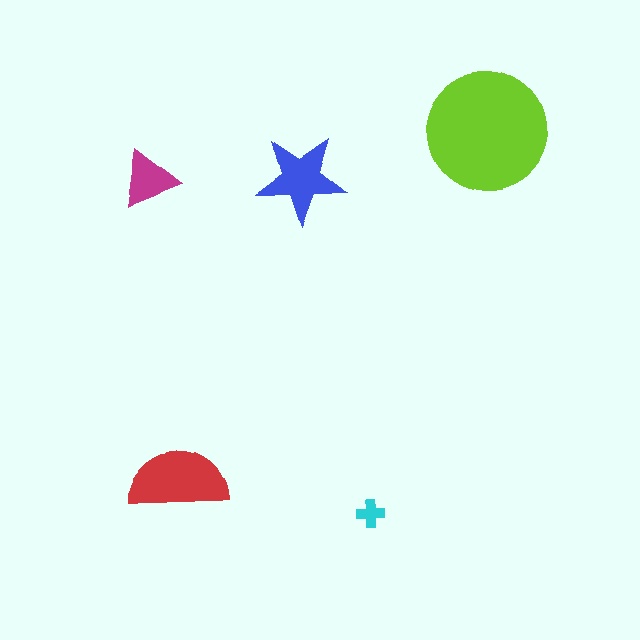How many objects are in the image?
There are 5 objects in the image.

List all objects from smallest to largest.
The cyan cross, the magenta triangle, the blue star, the red semicircle, the lime circle.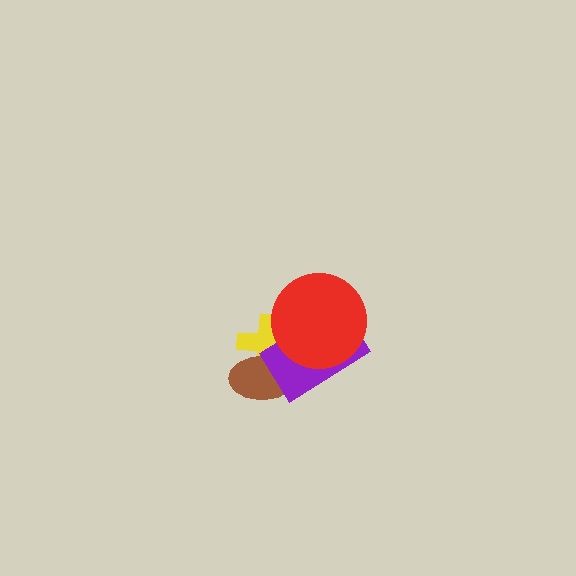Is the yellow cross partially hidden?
Yes, it is partially covered by another shape.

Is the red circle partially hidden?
No, no other shape covers it.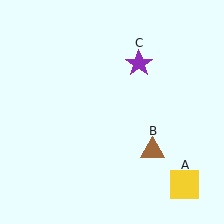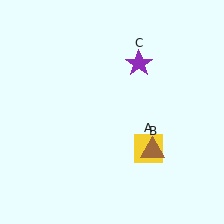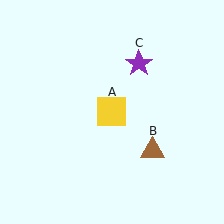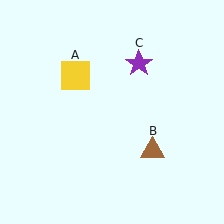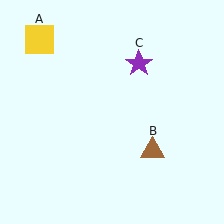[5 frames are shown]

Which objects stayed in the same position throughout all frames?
Brown triangle (object B) and purple star (object C) remained stationary.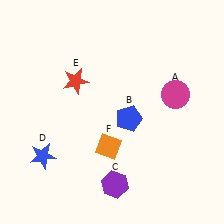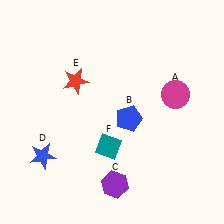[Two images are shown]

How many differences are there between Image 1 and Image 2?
There is 1 difference between the two images.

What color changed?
The diamond (F) changed from orange in Image 1 to teal in Image 2.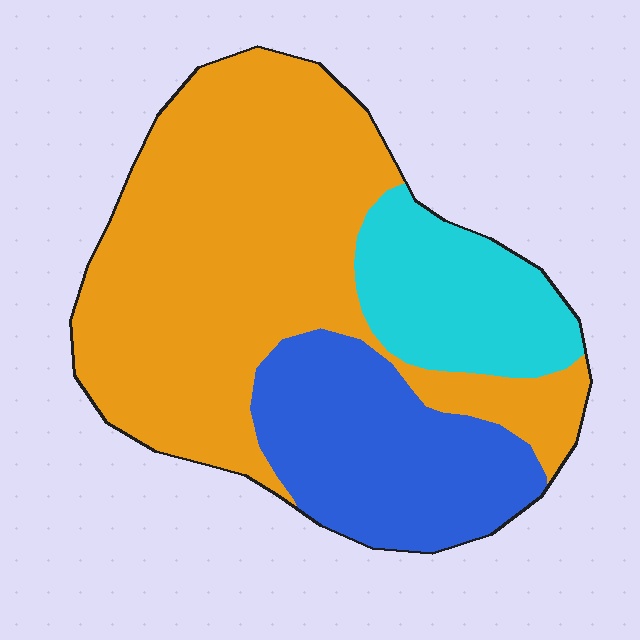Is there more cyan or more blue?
Blue.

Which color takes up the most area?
Orange, at roughly 60%.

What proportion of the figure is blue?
Blue takes up about one quarter (1/4) of the figure.